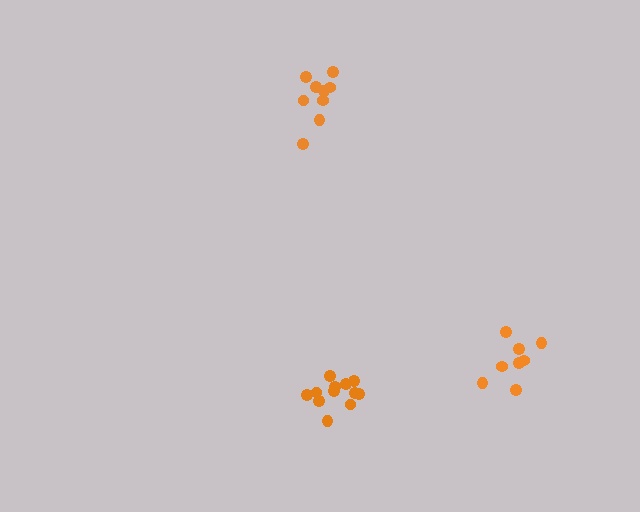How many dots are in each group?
Group 1: 8 dots, Group 2: 9 dots, Group 3: 12 dots (29 total).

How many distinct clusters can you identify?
There are 3 distinct clusters.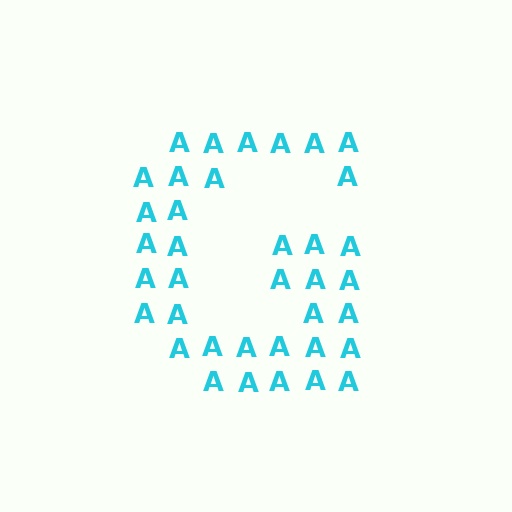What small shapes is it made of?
It is made of small letter A's.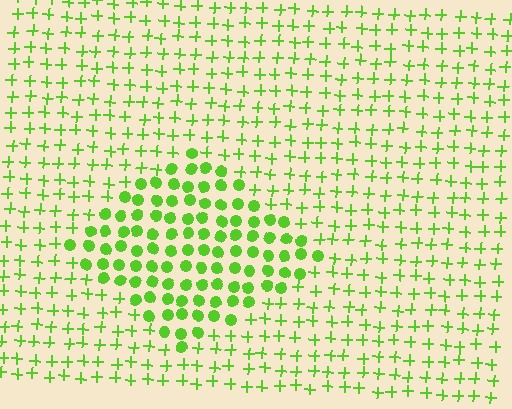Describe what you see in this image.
The image is filled with small lime elements arranged in a uniform grid. A diamond-shaped region contains circles, while the surrounding area contains plus signs. The boundary is defined purely by the change in element shape.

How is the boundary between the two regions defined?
The boundary is defined by a change in element shape: circles inside vs. plus signs outside. All elements share the same color and spacing.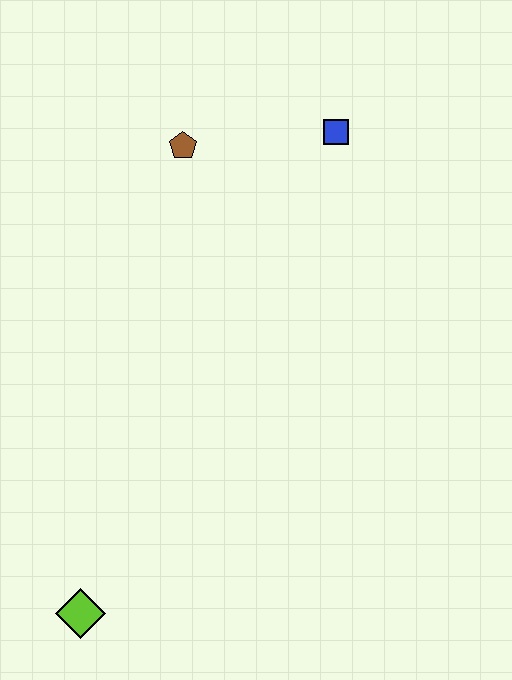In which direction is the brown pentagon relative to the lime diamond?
The brown pentagon is above the lime diamond.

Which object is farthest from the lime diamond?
The blue square is farthest from the lime diamond.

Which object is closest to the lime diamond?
The brown pentagon is closest to the lime diamond.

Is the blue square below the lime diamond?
No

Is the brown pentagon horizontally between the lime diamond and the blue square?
Yes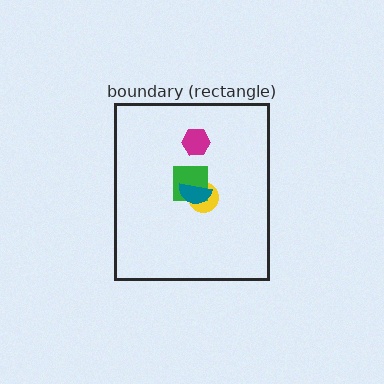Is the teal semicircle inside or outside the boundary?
Inside.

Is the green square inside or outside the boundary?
Inside.